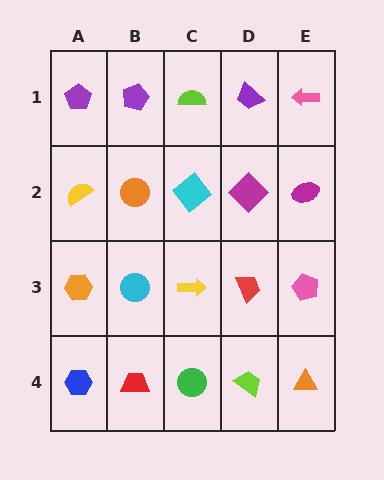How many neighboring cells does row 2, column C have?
4.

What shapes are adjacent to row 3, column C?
A cyan diamond (row 2, column C), a green circle (row 4, column C), a cyan circle (row 3, column B), a red trapezoid (row 3, column D).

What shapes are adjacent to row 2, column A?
A purple pentagon (row 1, column A), an orange hexagon (row 3, column A), an orange circle (row 2, column B).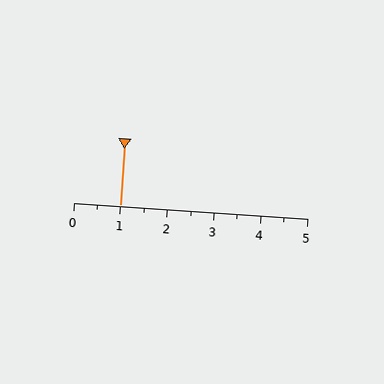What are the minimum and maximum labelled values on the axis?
The axis runs from 0 to 5.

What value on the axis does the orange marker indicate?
The marker indicates approximately 1.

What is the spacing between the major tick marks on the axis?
The major ticks are spaced 1 apart.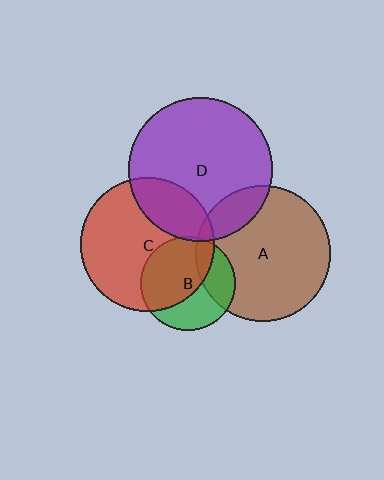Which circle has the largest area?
Circle D (purple).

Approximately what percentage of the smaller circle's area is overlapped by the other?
Approximately 5%.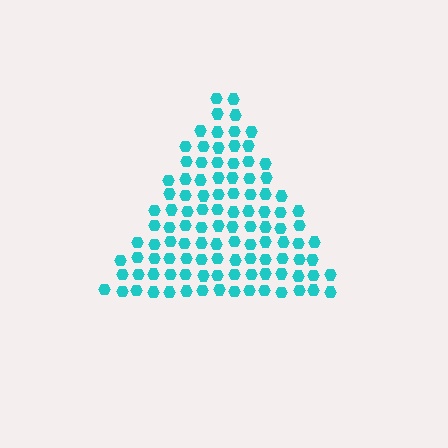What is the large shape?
The large shape is a triangle.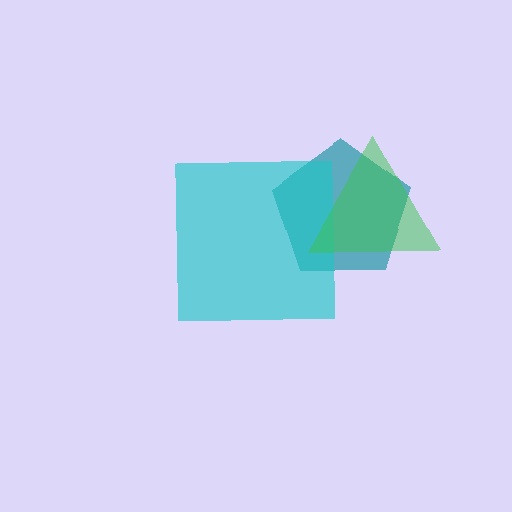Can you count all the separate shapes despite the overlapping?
Yes, there are 3 separate shapes.